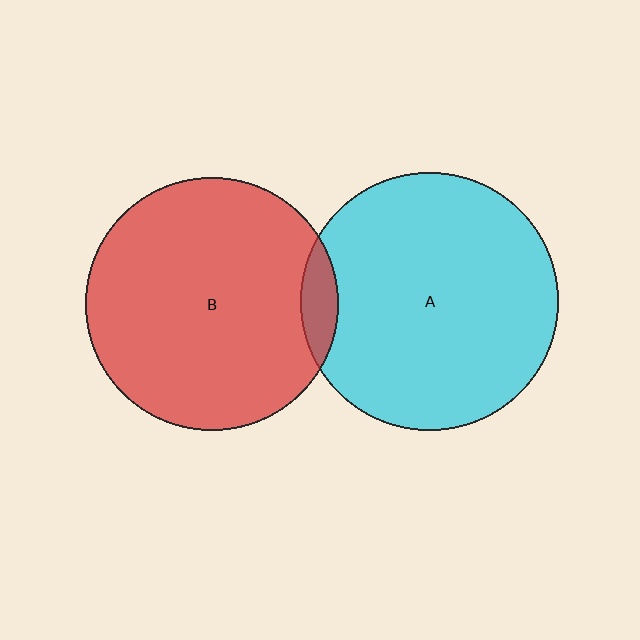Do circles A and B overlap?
Yes.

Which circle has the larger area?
Circle A (cyan).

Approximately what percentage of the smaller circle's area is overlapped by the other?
Approximately 5%.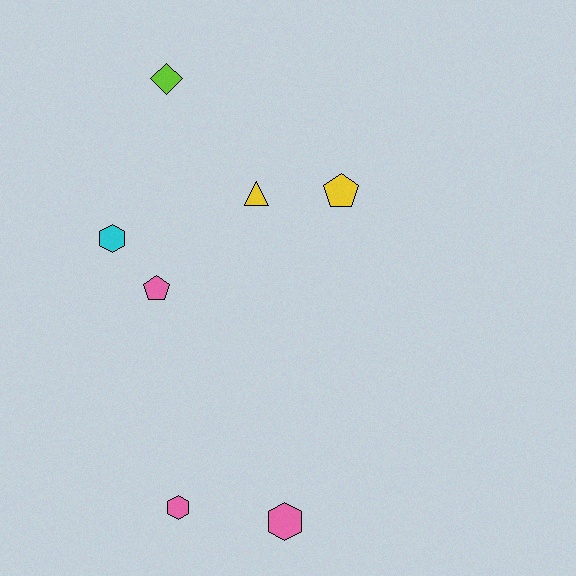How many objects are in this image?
There are 7 objects.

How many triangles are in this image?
There is 1 triangle.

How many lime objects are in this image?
There is 1 lime object.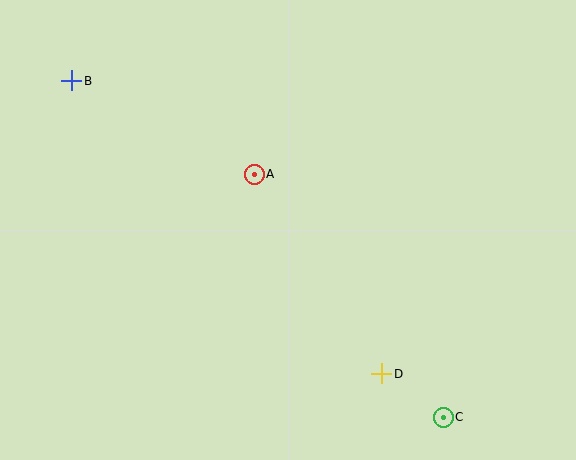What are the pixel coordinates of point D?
Point D is at (382, 374).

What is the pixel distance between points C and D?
The distance between C and D is 75 pixels.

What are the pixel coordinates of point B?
Point B is at (72, 81).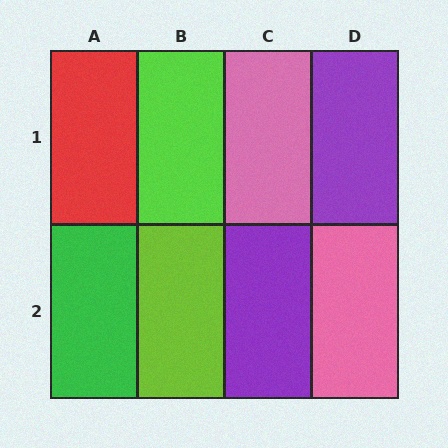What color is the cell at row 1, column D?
Purple.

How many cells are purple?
2 cells are purple.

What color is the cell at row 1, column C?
Pink.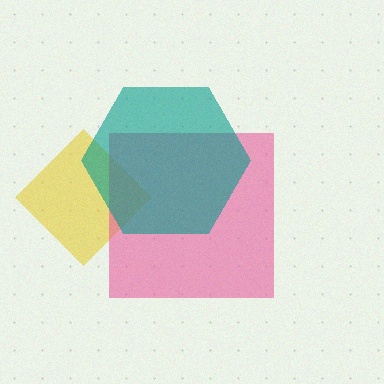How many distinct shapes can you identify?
There are 3 distinct shapes: a yellow diamond, a pink square, a teal hexagon.